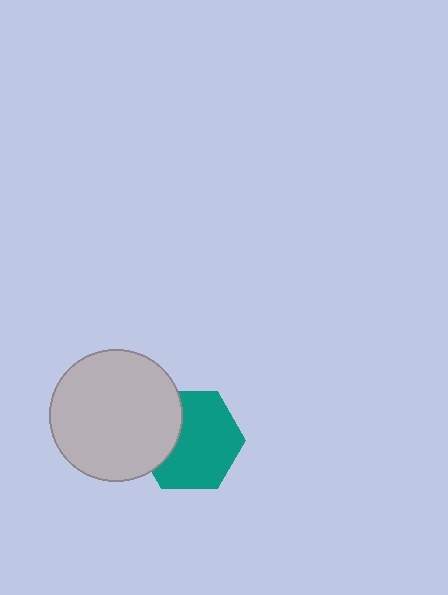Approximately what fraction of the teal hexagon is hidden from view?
Roughly 30% of the teal hexagon is hidden behind the light gray circle.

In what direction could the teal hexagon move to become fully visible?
The teal hexagon could move right. That would shift it out from behind the light gray circle entirely.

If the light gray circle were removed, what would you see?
You would see the complete teal hexagon.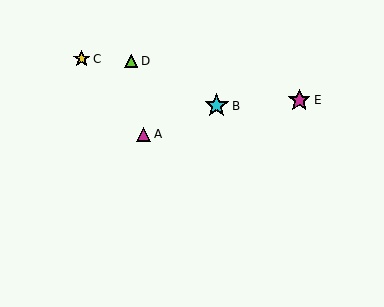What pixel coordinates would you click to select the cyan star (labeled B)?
Click at (217, 106) to select the cyan star B.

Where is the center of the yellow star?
The center of the yellow star is at (82, 59).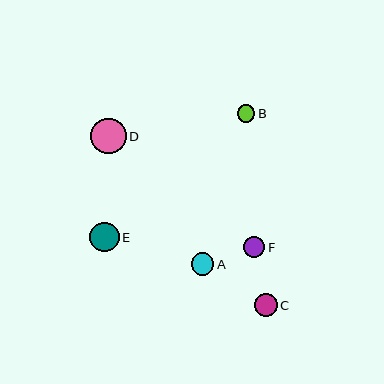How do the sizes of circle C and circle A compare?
Circle C and circle A are approximately the same size.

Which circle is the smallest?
Circle B is the smallest with a size of approximately 17 pixels.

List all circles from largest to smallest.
From largest to smallest: D, E, C, A, F, B.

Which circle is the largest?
Circle D is the largest with a size of approximately 35 pixels.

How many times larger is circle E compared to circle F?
Circle E is approximately 1.4 times the size of circle F.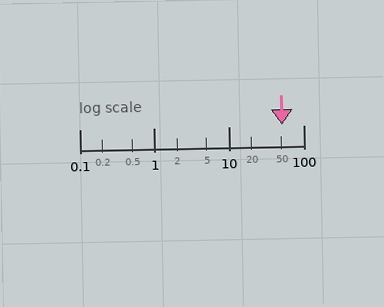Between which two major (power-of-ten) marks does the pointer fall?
The pointer is between 10 and 100.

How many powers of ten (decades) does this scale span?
The scale spans 3 decades, from 0.1 to 100.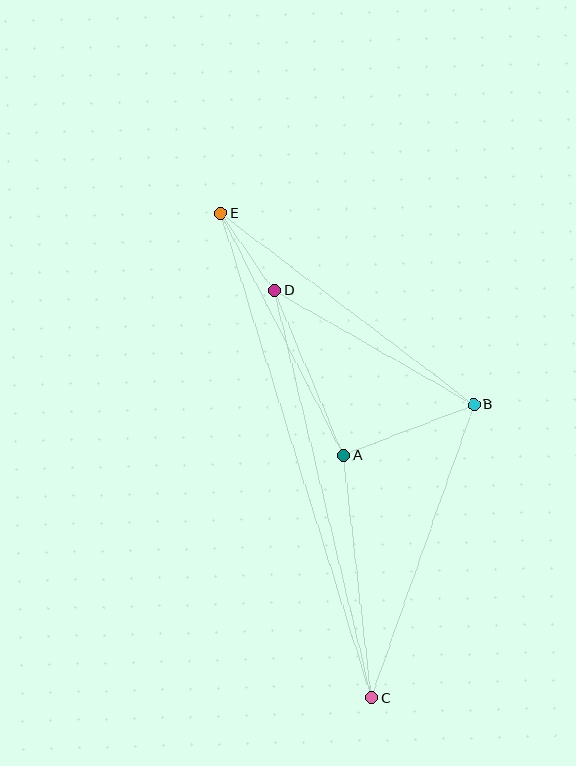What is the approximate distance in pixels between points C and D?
The distance between C and D is approximately 419 pixels.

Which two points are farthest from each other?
Points C and E are farthest from each other.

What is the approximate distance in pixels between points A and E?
The distance between A and E is approximately 271 pixels.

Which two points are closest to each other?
Points D and E are closest to each other.